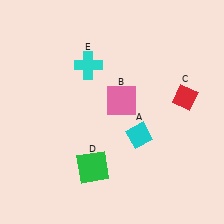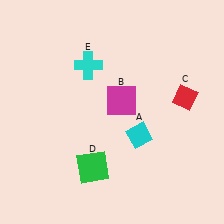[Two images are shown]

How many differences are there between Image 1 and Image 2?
There is 1 difference between the two images.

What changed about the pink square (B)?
In Image 1, B is pink. In Image 2, it changed to magenta.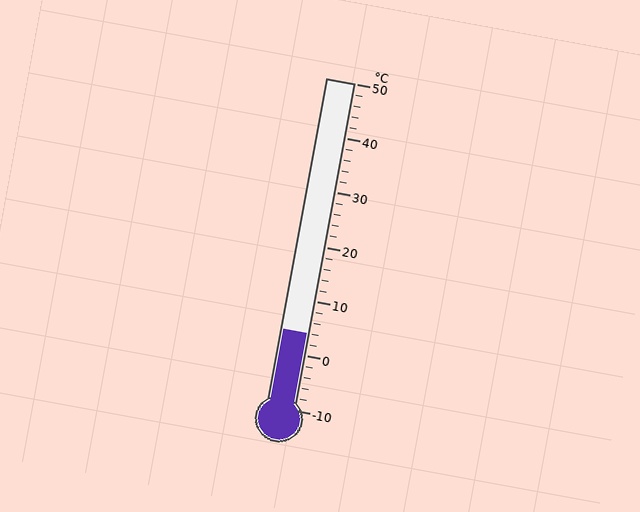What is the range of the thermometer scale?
The thermometer scale ranges from -10°C to 50°C.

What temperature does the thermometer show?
The thermometer shows approximately 4°C.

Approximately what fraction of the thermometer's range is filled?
The thermometer is filled to approximately 25% of its range.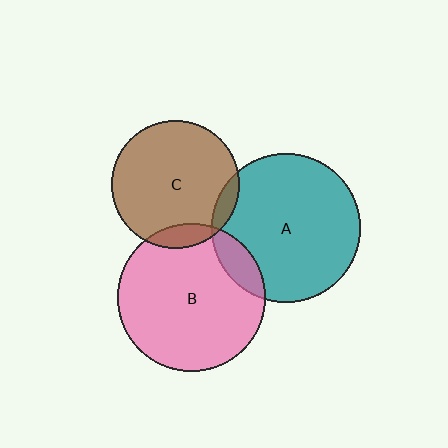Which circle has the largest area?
Circle A (teal).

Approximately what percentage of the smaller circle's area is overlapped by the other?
Approximately 10%.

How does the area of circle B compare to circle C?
Approximately 1.3 times.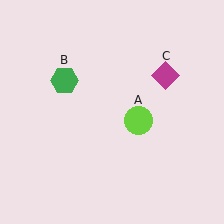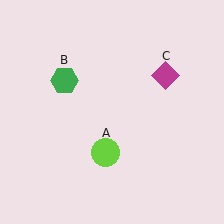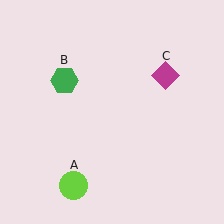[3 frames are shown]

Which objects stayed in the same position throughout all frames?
Green hexagon (object B) and magenta diamond (object C) remained stationary.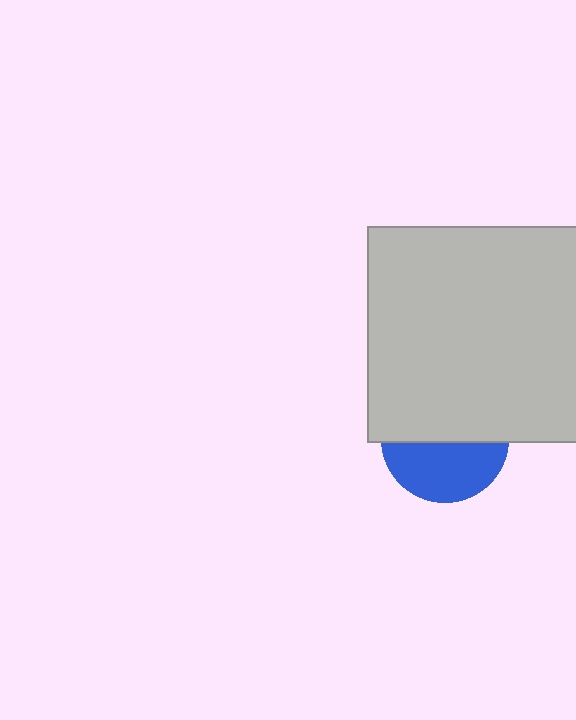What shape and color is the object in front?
The object in front is a light gray square.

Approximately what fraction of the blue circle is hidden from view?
Roughly 54% of the blue circle is hidden behind the light gray square.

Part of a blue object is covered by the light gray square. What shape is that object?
It is a circle.